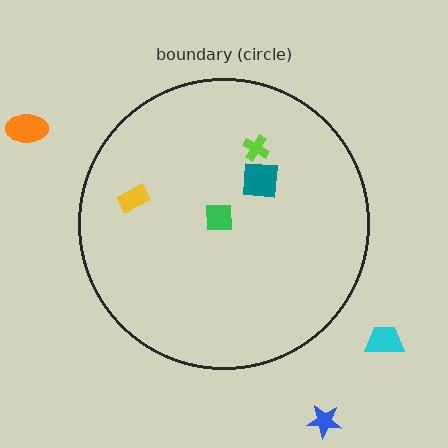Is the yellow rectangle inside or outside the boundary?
Inside.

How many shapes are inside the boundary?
4 inside, 3 outside.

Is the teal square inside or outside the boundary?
Inside.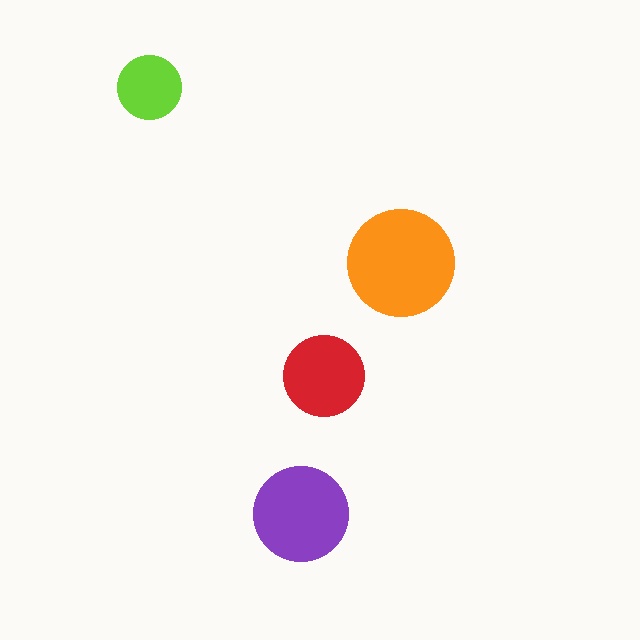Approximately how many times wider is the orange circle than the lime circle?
About 1.5 times wider.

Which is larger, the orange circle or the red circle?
The orange one.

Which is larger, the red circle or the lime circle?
The red one.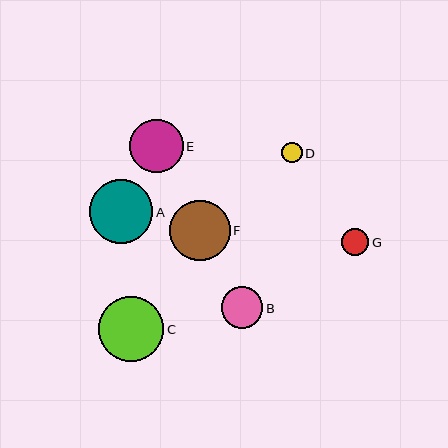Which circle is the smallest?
Circle D is the smallest with a size of approximately 21 pixels.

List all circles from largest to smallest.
From largest to smallest: C, A, F, E, B, G, D.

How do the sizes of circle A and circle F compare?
Circle A and circle F are approximately the same size.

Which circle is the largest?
Circle C is the largest with a size of approximately 65 pixels.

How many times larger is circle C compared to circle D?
Circle C is approximately 3.2 times the size of circle D.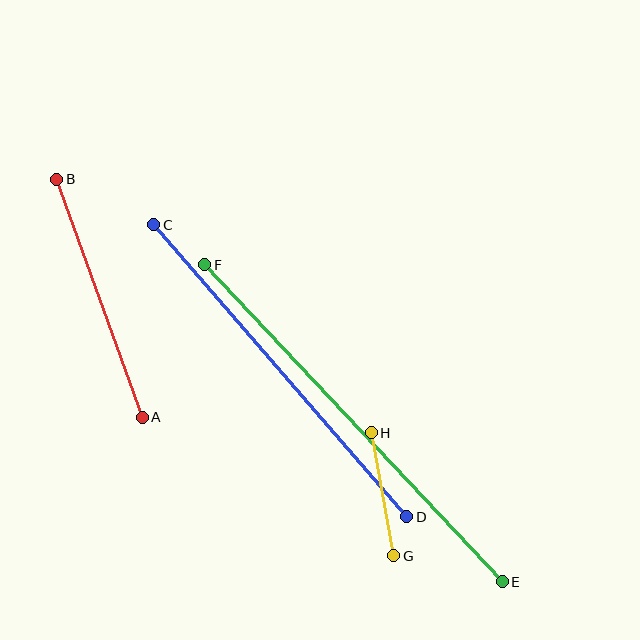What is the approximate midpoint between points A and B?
The midpoint is at approximately (99, 298) pixels.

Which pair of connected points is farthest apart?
Points E and F are farthest apart.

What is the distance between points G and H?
The distance is approximately 125 pixels.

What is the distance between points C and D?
The distance is approximately 386 pixels.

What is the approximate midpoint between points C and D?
The midpoint is at approximately (280, 371) pixels.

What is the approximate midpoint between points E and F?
The midpoint is at approximately (354, 423) pixels.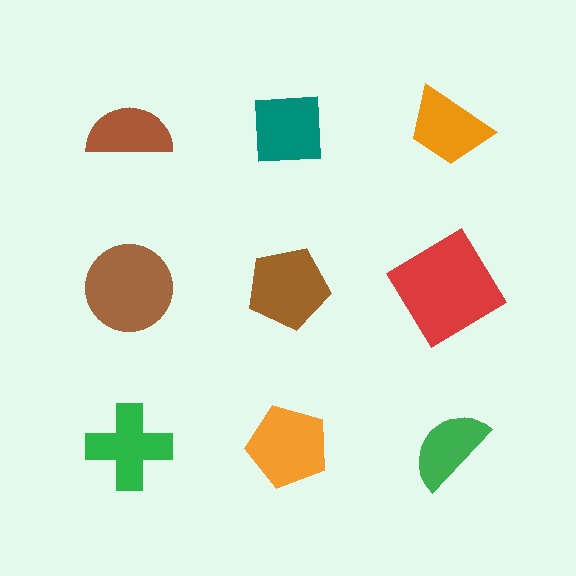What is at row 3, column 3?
A green semicircle.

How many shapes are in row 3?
3 shapes.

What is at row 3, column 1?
A green cross.